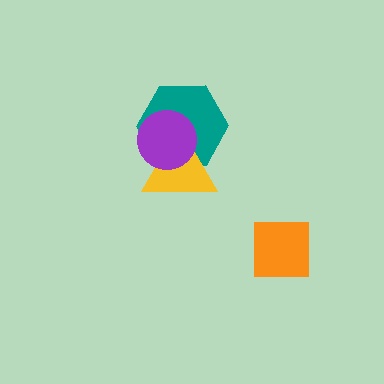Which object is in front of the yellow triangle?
The purple circle is in front of the yellow triangle.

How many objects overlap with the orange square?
0 objects overlap with the orange square.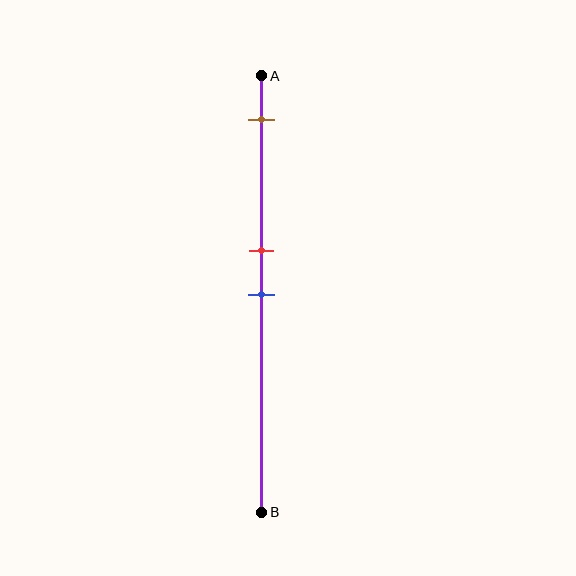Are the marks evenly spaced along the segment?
No, the marks are not evenly spaced.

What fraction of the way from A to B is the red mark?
The red mark is approximately 40% (0.4) of the way from A to B.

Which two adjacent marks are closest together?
The red and blue marks are the closest adjacent pair.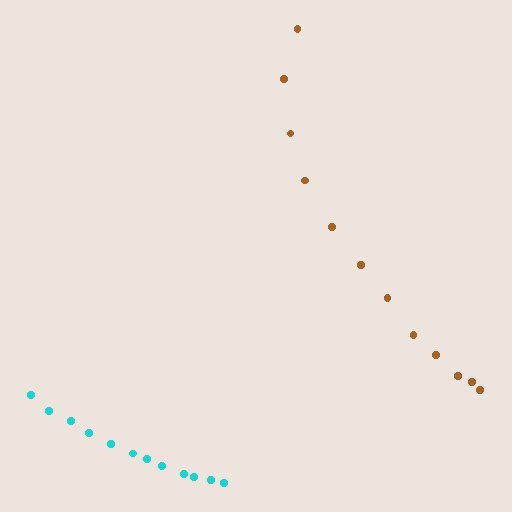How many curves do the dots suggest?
There are 2 distinct paths.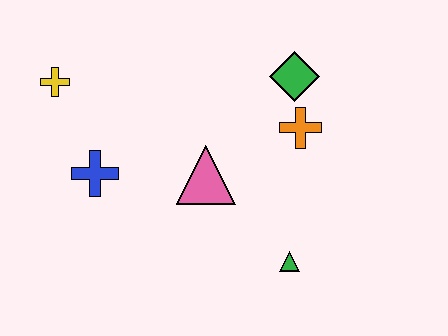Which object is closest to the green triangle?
The pink triangle is closest to the green triangle.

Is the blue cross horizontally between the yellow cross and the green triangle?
Yes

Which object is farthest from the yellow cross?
The green triangle is farthest from the yellow cross.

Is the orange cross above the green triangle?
Yes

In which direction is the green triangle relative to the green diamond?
The green triangle is below the green diamond.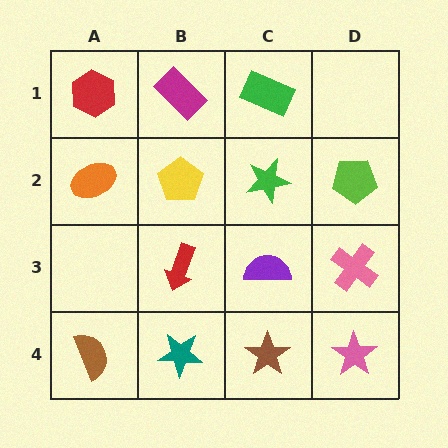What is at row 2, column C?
A green star.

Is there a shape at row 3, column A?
No, that cell is empty.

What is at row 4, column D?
A pink star.